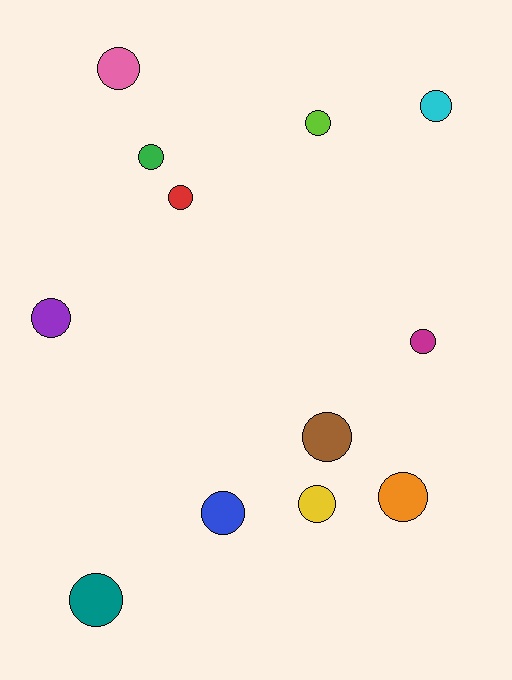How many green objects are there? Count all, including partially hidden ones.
There is 1 green object.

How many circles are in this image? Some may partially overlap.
There are 12 circles.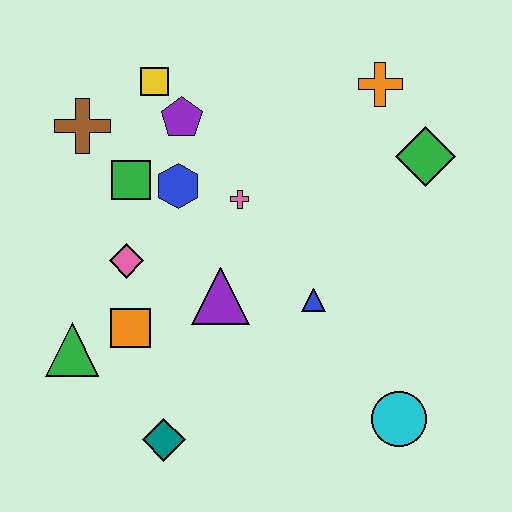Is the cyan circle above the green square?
No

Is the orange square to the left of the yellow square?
Yes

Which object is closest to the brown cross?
The green square is closest to the brown cross.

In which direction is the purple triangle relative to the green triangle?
The purple triangle is to the right of the green triangle.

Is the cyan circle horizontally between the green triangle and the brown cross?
No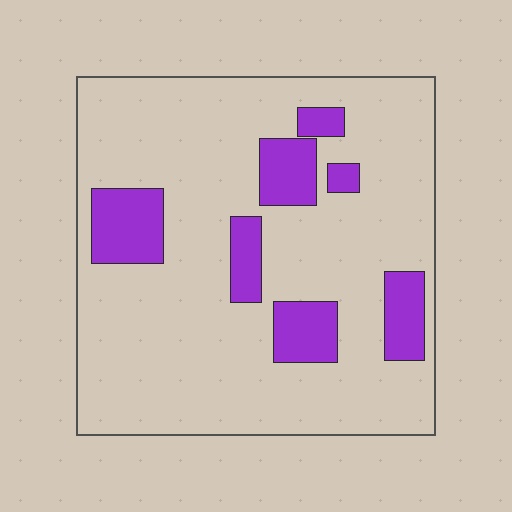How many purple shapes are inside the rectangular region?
7.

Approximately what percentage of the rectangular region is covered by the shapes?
Approximately 15%.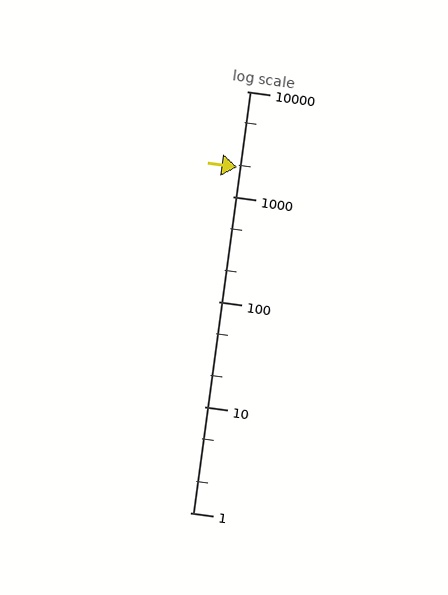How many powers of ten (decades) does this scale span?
The scale spans 4 decades, from 1 to 10000.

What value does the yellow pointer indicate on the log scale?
The pointer indicates approximately 1900.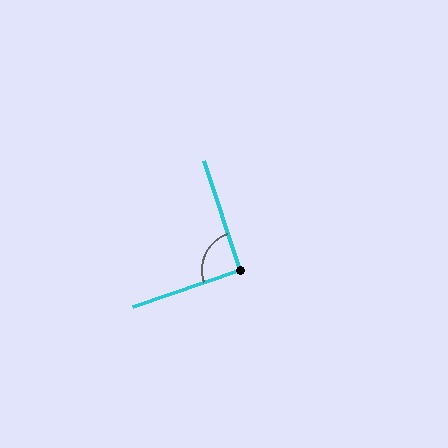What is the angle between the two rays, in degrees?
Approximately 91 degrees.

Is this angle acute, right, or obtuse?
It is approximately a right angle.